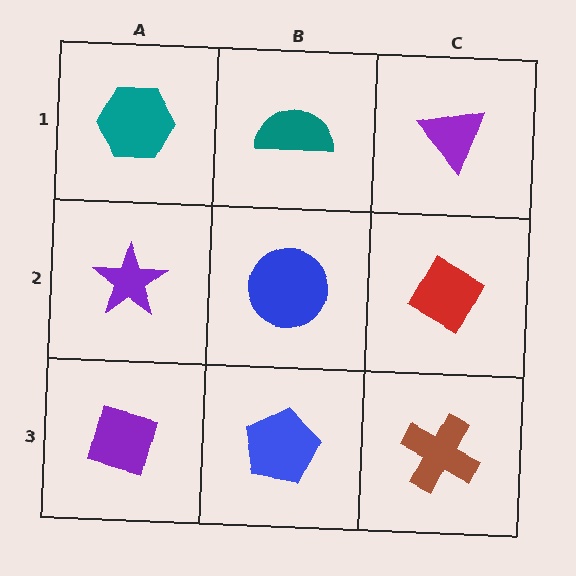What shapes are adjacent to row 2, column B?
A teal semicircle (row 1, column B), a blue pentagon (row 3, column B), a purple star (row 2, column A), a red diamond (row 2, column C).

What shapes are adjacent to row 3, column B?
A blue circle (row 2, column B), a purple diamond (row 3, column A), a brown cross (row 3, column C).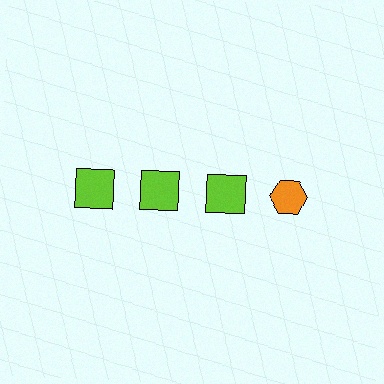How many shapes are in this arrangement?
There are 4 shapes arranged in a grid pattern.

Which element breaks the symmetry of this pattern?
The orange hexagon in the top row, second from right column breaks the symmetry. All other shapes are lime squares.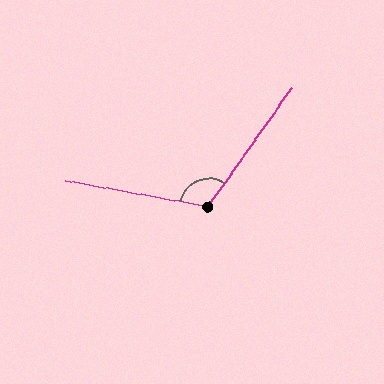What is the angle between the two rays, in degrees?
Approximately 115 degrees.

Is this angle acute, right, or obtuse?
It is obtuse.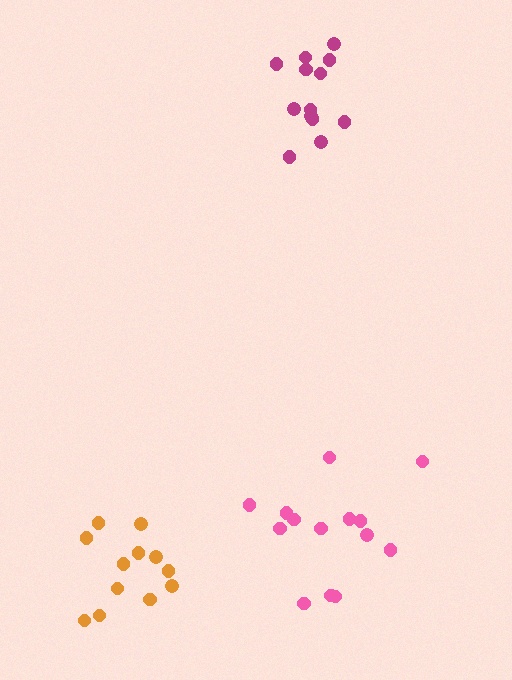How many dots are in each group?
Group 1: 13 dots, Group 2: 12 dots, Group 3: 14 dots (39 total).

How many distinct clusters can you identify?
There are 3 distinct clusters.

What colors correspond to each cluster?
The clusters are colored: magenta, orange, pink.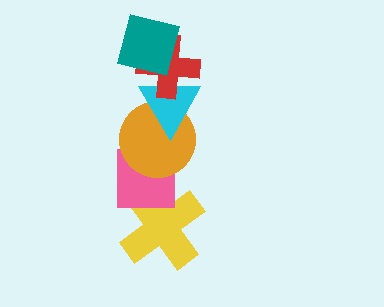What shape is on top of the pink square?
The orange circle is on top of the pink square.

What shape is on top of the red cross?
The teal square is on top of the red cross.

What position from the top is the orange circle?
The orange circle is 4th from the top.